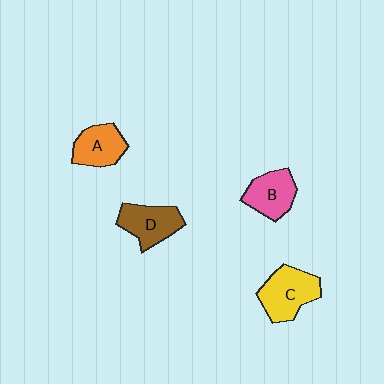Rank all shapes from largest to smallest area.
From largest to smallest: C (yellow), D (brown), B (pink), A (orange).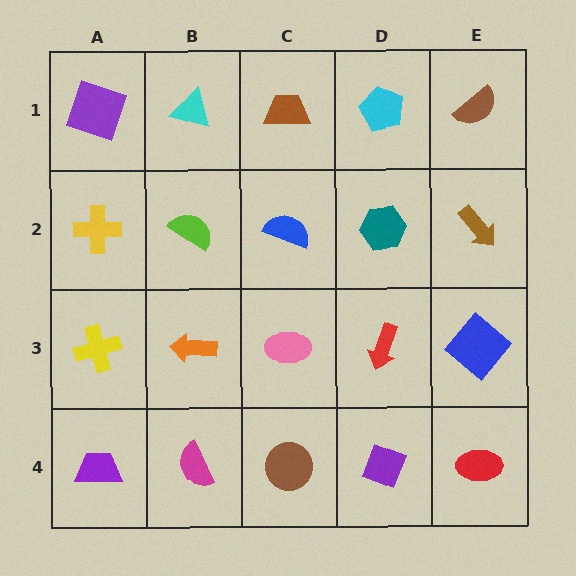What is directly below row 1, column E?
A brown arrow.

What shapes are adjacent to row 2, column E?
A brown semicircle (row 1, column E), a blue diamond (row 3, column E), a teal hexagon (row 2, column D).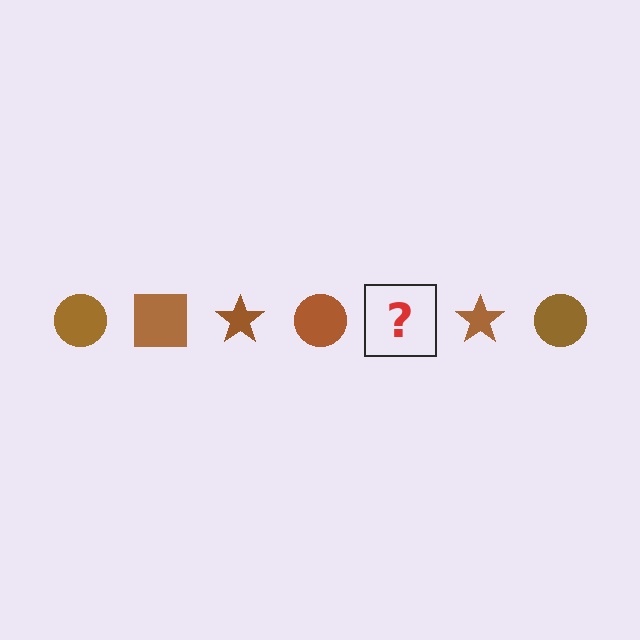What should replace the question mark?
The question mark should be replaced with a brown square.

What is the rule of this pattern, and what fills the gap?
The rule is that the pattern cycles through circle, square, star shapes in brown. The gap should be filled with a brown square.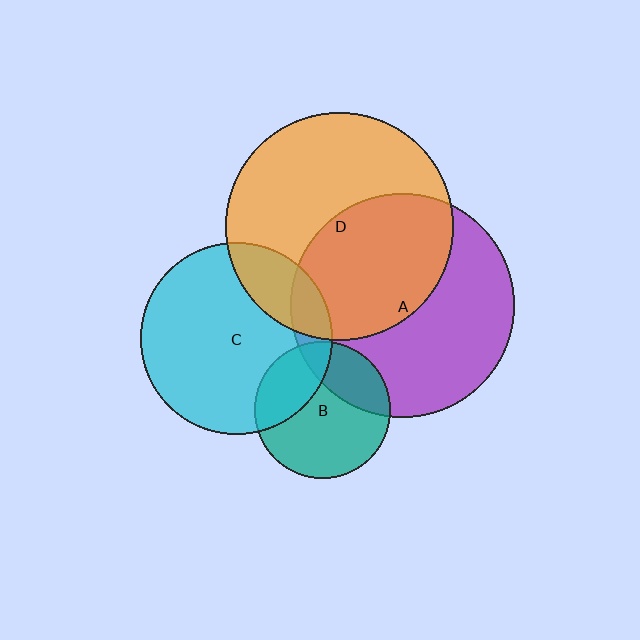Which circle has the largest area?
Circle D (orange).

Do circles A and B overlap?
Yes.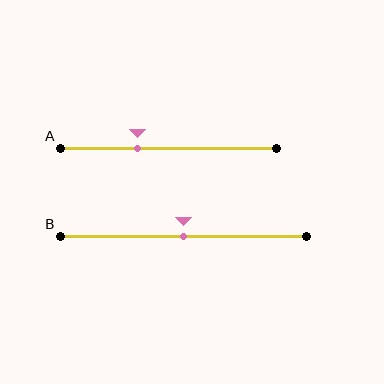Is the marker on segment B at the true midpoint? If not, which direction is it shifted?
Yes, the marker on segment B is at the true midpoint.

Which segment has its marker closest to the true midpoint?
Segment B has its marker closest to the true midpoint.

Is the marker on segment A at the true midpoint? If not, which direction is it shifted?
No, the marker on segment A is shifted to the left by about 14% of the segment length.